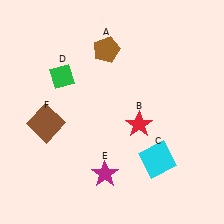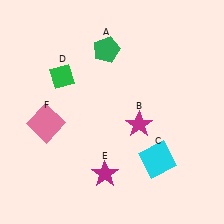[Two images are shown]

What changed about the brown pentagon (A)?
In Image 1, A is brown. In Image 2, it changed to green.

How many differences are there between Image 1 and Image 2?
There are 3 differences between the two images.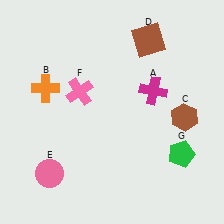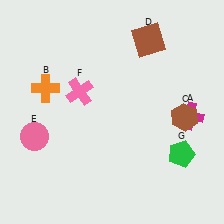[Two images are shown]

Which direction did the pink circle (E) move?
The pink circle (E) moved up.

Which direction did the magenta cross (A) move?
The magenta cross (A) moved right.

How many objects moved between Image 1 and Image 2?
2 objects moved between the two images.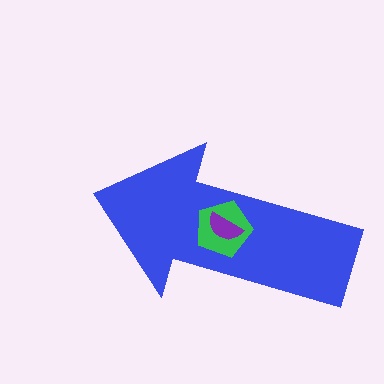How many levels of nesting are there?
3.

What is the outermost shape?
The blue arrow.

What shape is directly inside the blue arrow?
The green pentagon.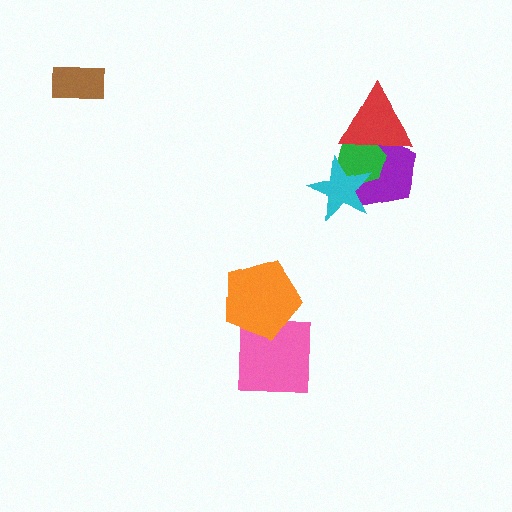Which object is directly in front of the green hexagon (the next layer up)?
The cyan star is directly in front of the green hexagon.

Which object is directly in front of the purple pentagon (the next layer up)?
The green hexagon is directly in front of the purple pentagon.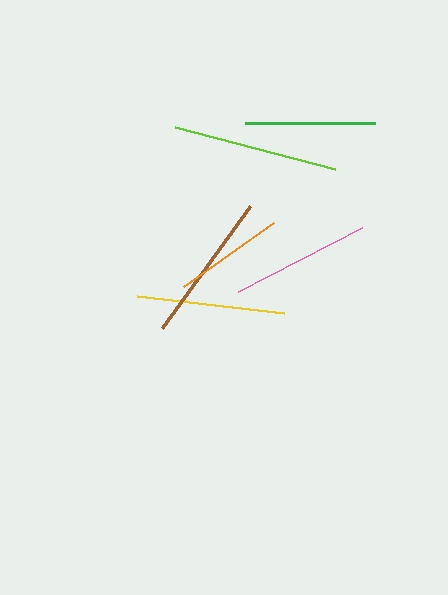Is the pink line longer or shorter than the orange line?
The pink line is longer than the orange line.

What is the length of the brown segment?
The brown segment is approximately 150 pixels long.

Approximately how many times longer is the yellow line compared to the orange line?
The yellow line is approximately 1.4 times the length of the orange line.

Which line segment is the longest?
The lime line is the longest at approximately 165 pixels.